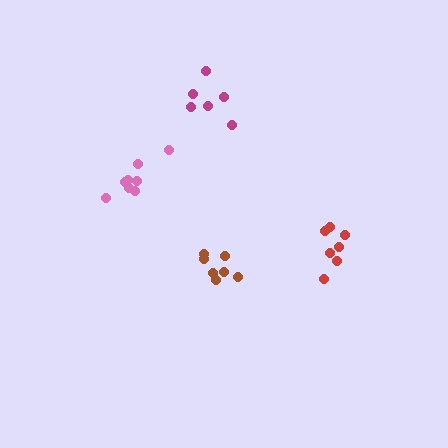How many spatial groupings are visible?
There are 4 spatial groupings.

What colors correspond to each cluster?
The clusters are colored: red, magenta, pink, brown.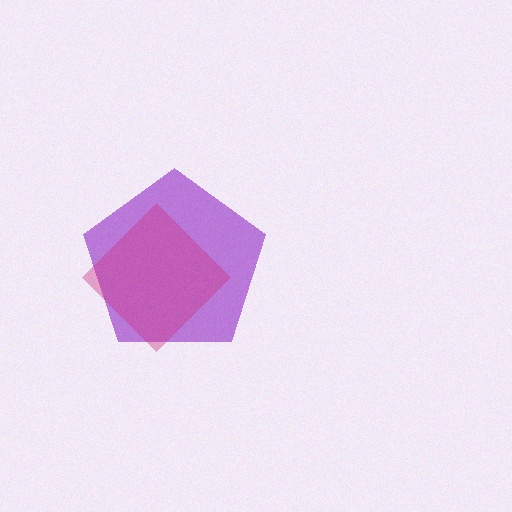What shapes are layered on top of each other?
The layered shapes are: a purple pentagon, a magenta diamond.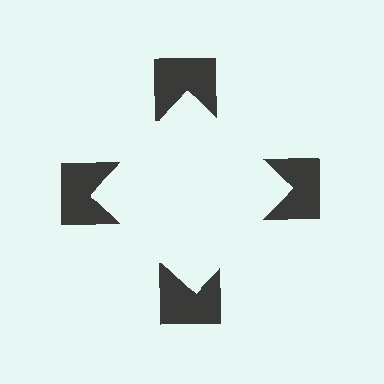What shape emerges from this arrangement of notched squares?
An illusory square — its edges are inferred from the aligned wedge cuts in the notched squares, not physically drawn.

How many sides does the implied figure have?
4 sides.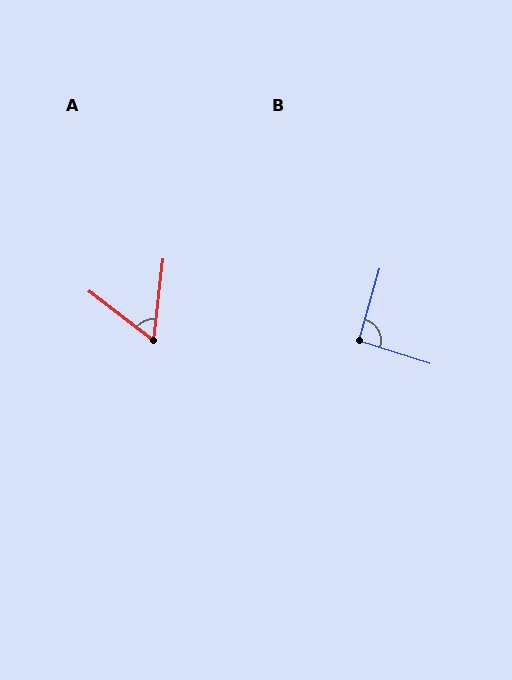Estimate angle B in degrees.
Approximately 92 degrees.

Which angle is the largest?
B, at approximately 92 degrees.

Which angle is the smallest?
A, at approximately 59 degrees.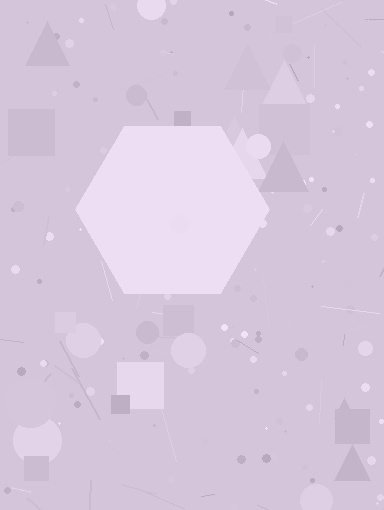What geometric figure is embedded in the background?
A hexagon is embedded in the background.